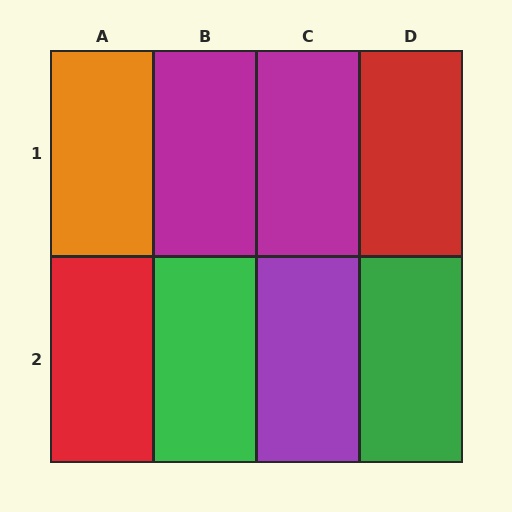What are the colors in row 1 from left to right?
Orange, magenta, magenta, red.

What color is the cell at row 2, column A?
Red.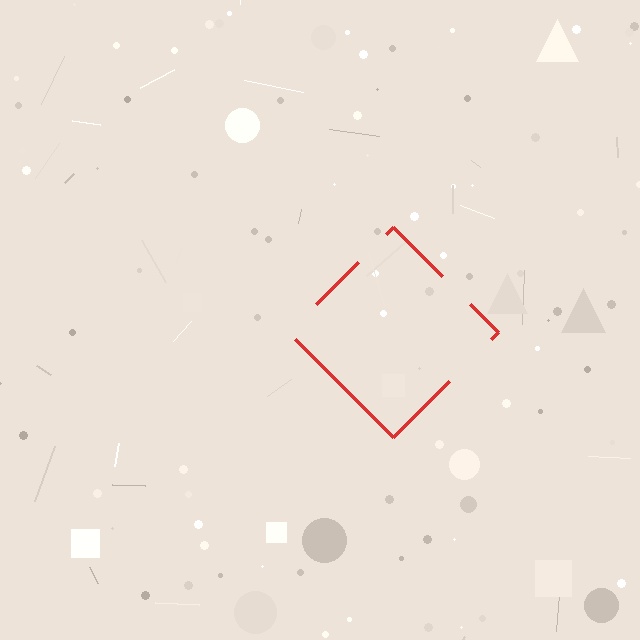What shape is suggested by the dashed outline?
The dashed outline suggests a diamond.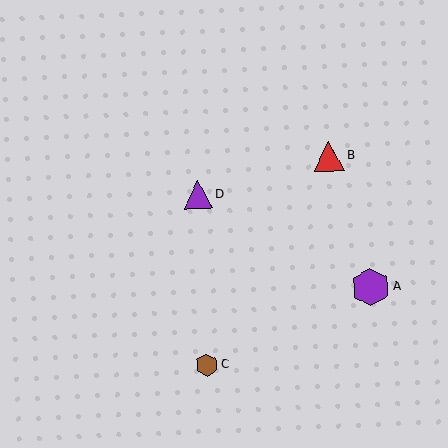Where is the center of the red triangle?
The center of the red triangle is at (329, 156).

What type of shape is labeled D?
Shape D is a purple triangle.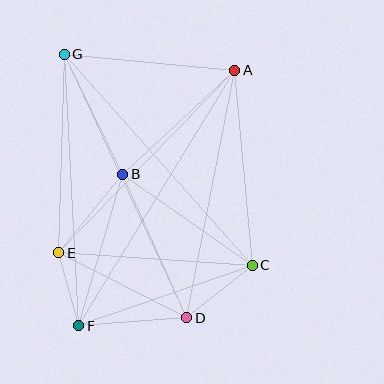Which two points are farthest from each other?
Points A and F are farthest from each other.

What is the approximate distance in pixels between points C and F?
The distance between C and F is approximately 184 pixels.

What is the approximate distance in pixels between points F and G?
The distance between F and G is approximately 272 pixels.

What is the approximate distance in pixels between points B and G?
The distance between B and G is approximately 133 pixels.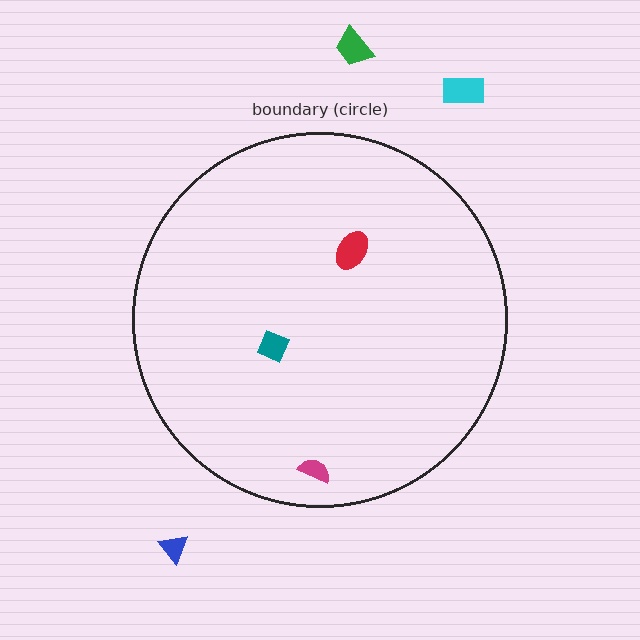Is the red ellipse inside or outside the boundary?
Inside.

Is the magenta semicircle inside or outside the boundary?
Inside.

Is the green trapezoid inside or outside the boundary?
Outside.